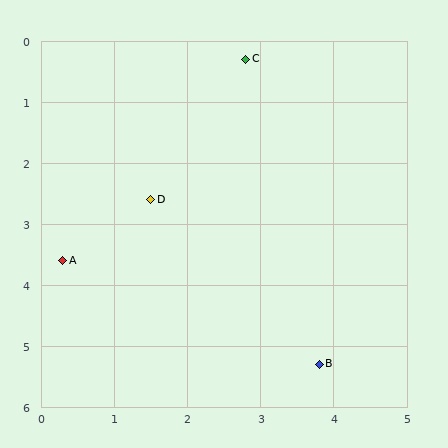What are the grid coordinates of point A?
Point A is at approximately (0.3, 3.6).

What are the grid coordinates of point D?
Point D is at approximately (1.5, 2.6).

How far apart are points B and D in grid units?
Points B and D are about 3.5 grid units apart.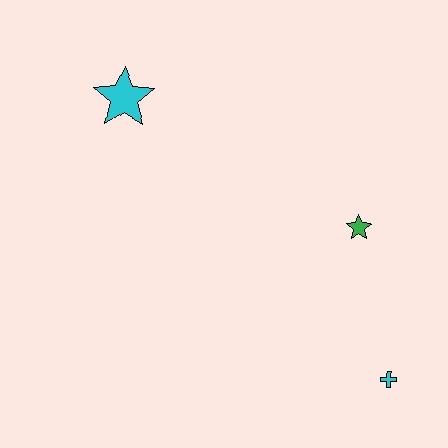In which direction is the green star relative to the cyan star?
The green star is to the right of the cyan star.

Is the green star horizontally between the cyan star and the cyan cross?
Yes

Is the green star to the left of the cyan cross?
Yes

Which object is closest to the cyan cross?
The green star is closest to the cyan cross.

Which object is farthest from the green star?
The cyan star is farthest from the green star.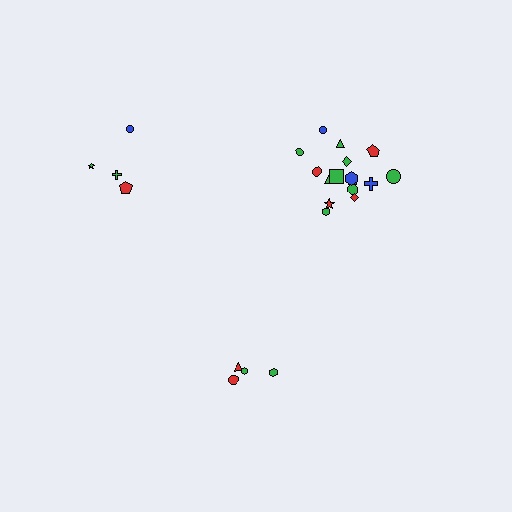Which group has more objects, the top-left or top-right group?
The top-right group.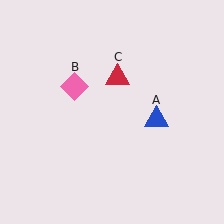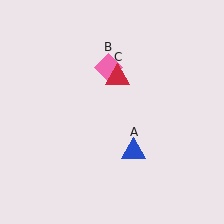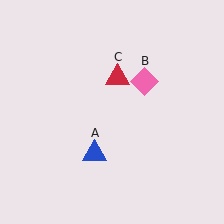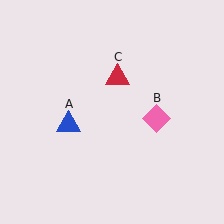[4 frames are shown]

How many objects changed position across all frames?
2 objects changed position: blue triangle (object A), pink diamond (object B).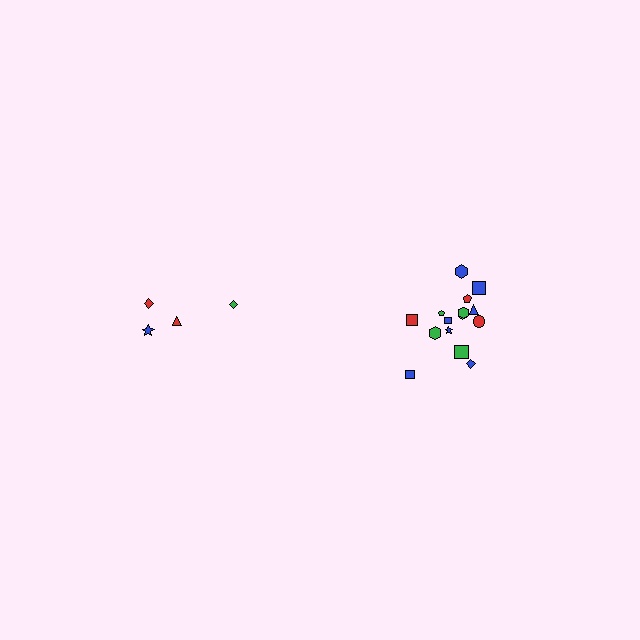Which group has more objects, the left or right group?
The right group.